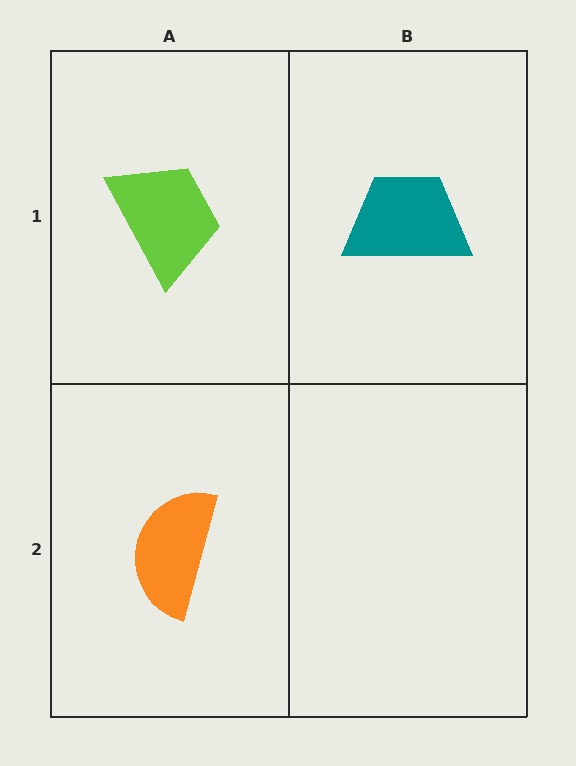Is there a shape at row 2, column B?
No, that cell is empty.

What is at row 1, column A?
A lime trapezoid.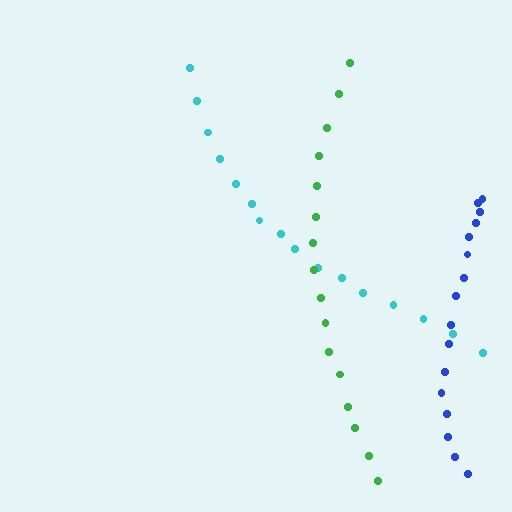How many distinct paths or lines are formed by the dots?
There are 3 distinct paths.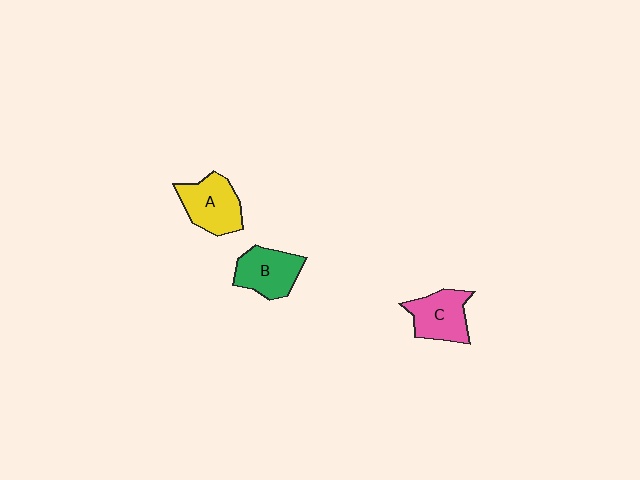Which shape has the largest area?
Shape A (yellow).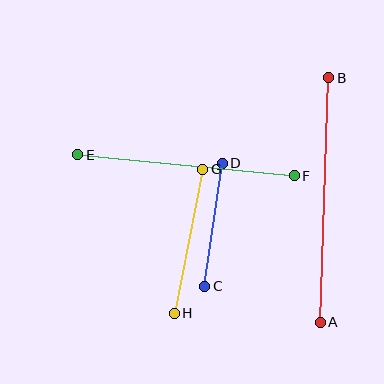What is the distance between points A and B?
The distance is approximately 245 pixels.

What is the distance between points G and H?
The distance is approximately 147 pixels.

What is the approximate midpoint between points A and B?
The midpoint is at approximately (324, 200) pixels.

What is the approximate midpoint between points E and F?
The midpoint is at approximately (186, 165) pixels.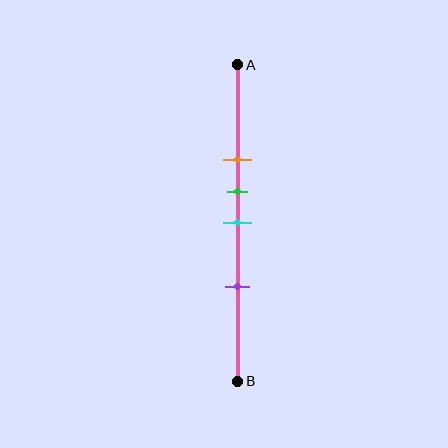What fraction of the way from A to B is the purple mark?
The purple mark is approximately 70% (0.7) of the way from A to B.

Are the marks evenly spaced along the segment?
No, the marks are not evenly spaced.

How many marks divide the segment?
There are 4 marks dividing the segment.